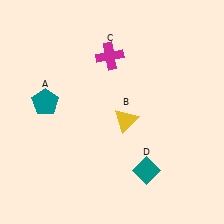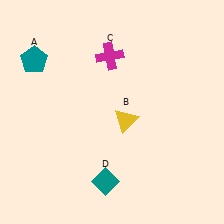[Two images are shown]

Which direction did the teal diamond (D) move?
The teal diamond (D) moved left.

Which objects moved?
The objects that moved are: the teal pentagon (A), the teal diamond (D).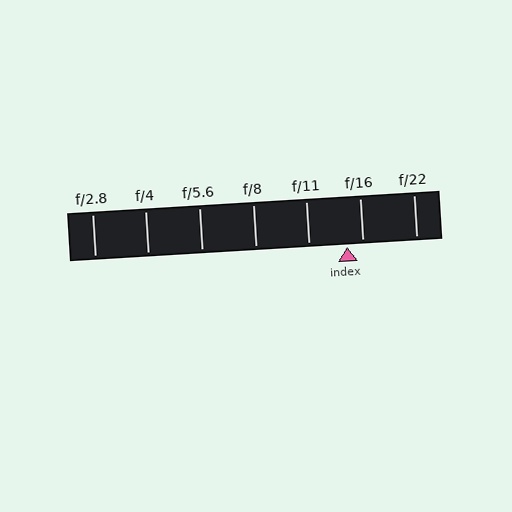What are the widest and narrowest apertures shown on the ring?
The widest aperture shown is f/2.8 and the narrowest is f/22.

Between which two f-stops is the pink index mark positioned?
The index mark is between f/11 and f/16.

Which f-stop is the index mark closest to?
The index mark is closest to f/16.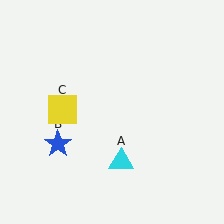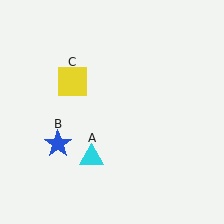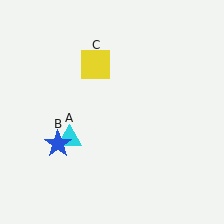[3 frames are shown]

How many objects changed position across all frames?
2 objects changed position: cyan triangle (object A), yellow square (object C).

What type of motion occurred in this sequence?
The cyan triangle (object A), yellow square (object C) rotated clockwise around the center of the scene.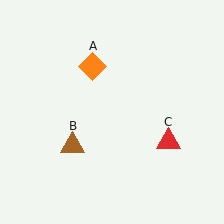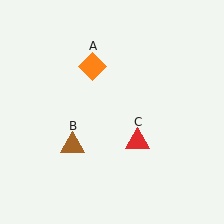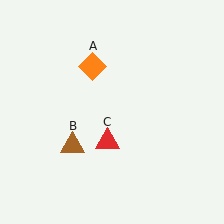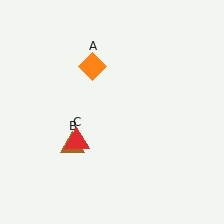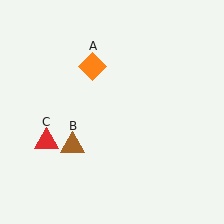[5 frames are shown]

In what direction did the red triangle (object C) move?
The red triangle (object C) moved left.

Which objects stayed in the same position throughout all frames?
Orange diamond (object A) and brown triangle (object B) remained stationary.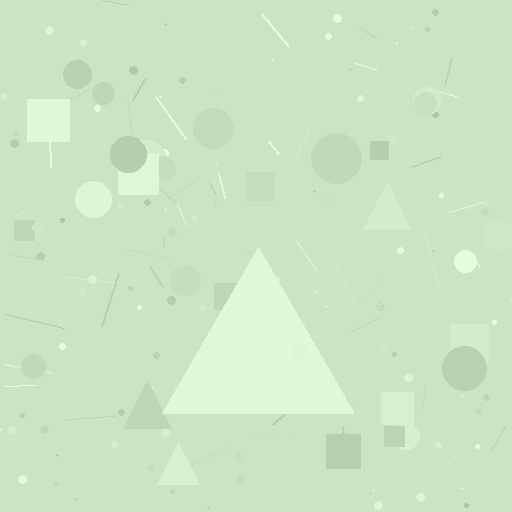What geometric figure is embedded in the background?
A triangle is embedded in the background.